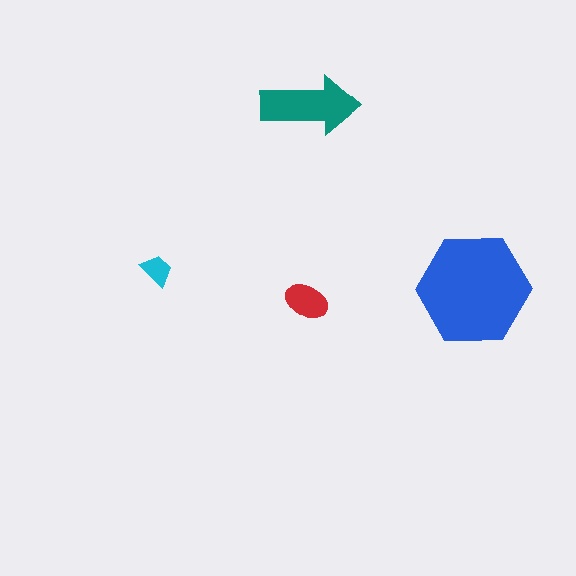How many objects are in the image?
There are 4 objects in the image.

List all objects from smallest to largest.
The cyan trapezoid, the red ellipse, the teal arrow, the blue hexagon.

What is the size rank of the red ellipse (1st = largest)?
3rd.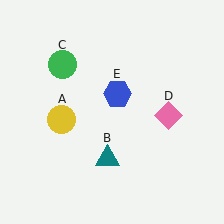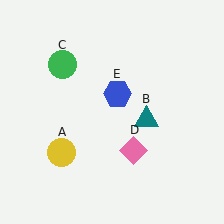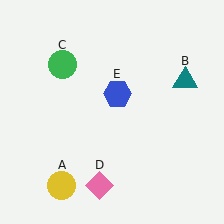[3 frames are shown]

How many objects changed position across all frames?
3 objects changed position: yellow circle (object A), teal triangle (object B), pink diamond (object D).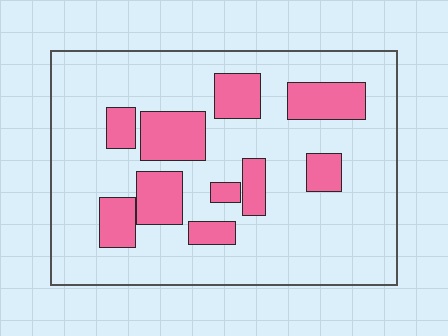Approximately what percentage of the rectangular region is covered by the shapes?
Approximately 25%.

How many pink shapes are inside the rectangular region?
10.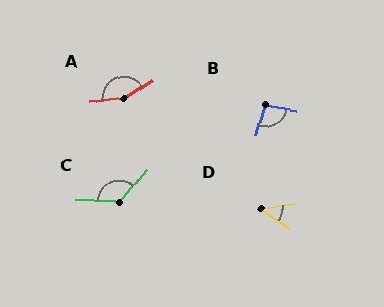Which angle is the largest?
A, at approximately 155 degrees.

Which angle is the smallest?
D, at approximately 44 degrees.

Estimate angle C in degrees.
Approximately 129 degrees.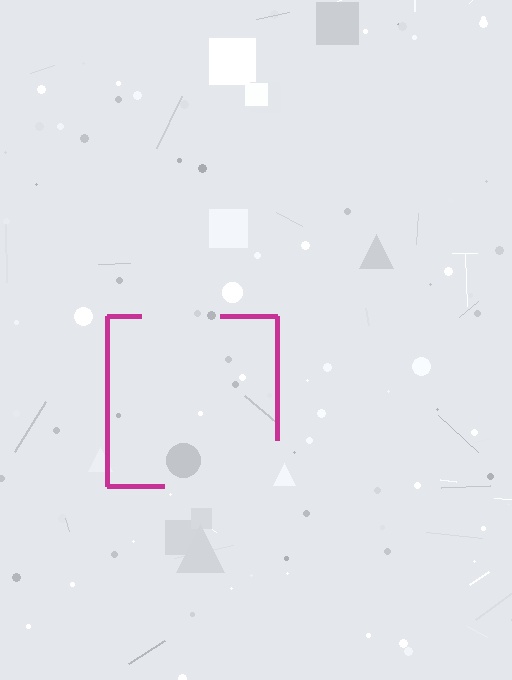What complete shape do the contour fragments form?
The contour fragments form a square.